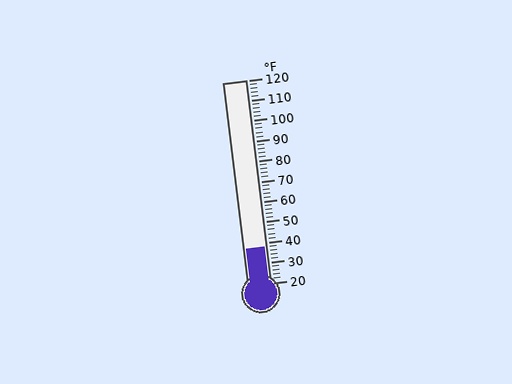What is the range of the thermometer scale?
The thermometer scale ranges from 20°F to 120°F.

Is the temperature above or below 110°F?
The temperature is below 110°F.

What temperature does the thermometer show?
The thermometer shows approximately 38°F.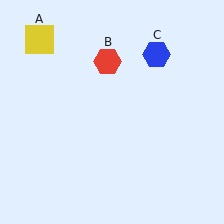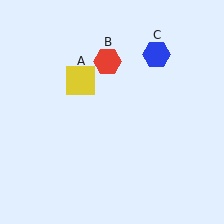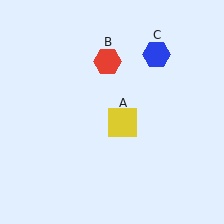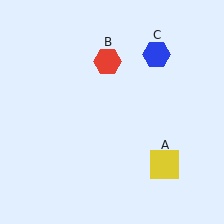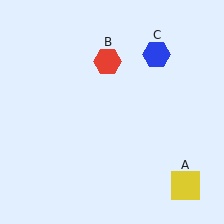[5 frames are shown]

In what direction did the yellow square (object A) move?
The yellow square (object A) moved down and to the right.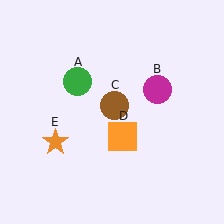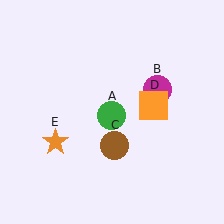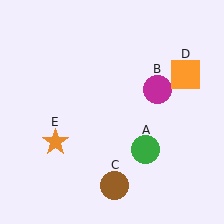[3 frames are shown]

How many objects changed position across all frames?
3 objects changed position: green circle (object A), brown circle (object C), orange square (object D).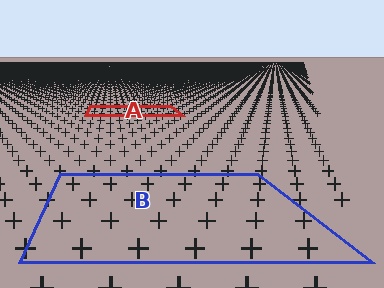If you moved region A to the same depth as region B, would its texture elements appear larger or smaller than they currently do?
They would appear larger. At a closer depth, the same texture elements are projected at a bigger on-screen size.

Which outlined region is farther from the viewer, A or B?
Region A is farther from the viewer — the texture elements inside it appear smaller and more densely packed.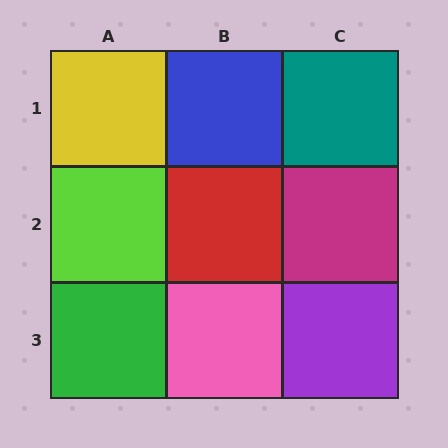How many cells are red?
1 cell is red.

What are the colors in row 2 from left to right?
Lime, red, magenta.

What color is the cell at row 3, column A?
Green.